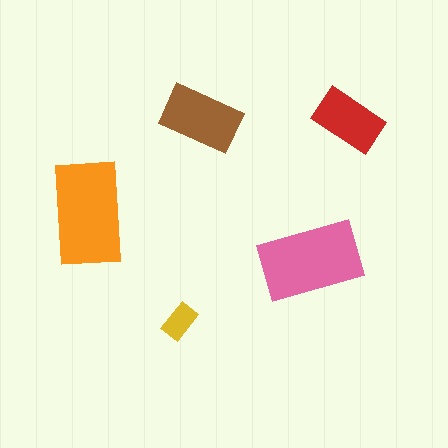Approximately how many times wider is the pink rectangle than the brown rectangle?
About 1.5 times wider.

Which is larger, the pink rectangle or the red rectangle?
The pink one.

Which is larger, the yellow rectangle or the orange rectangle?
The orange one.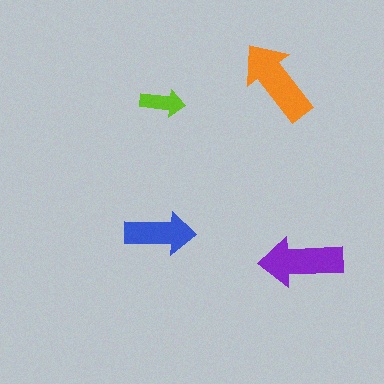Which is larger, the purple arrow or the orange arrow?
The orange one.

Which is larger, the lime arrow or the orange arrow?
The orange one.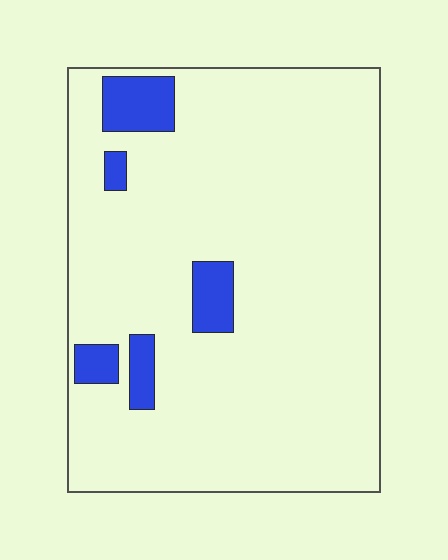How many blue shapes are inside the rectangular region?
5.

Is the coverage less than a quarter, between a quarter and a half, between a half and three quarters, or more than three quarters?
Less than a quarter.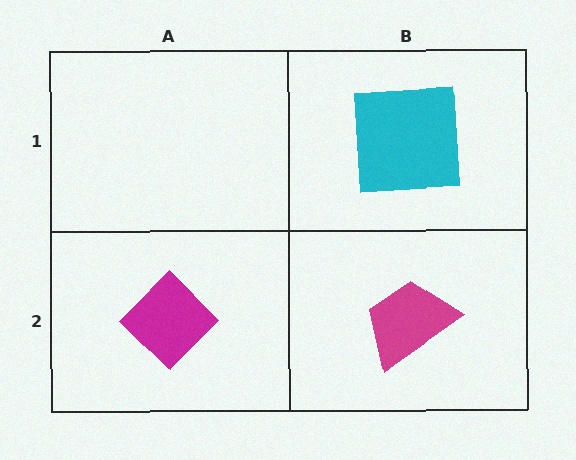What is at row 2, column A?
A magenta diamond.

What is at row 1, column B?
A cyan square.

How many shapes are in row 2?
2 shapes.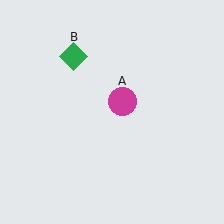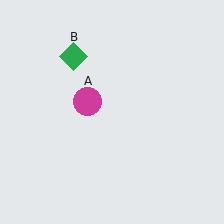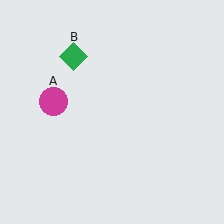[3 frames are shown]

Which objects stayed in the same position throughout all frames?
Green diamond (object B) remained stationary.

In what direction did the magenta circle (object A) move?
The magenta circle (object A) moved left.